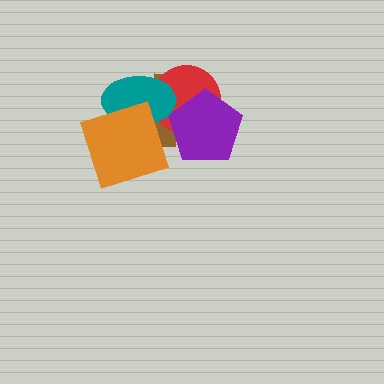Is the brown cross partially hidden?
Yes, it is partially covered by another shape.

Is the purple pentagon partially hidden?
No, no other shape covers it.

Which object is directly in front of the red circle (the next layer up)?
The purple pentagon is directly in front of the red circle.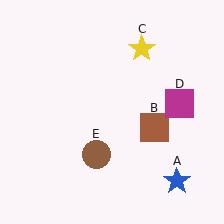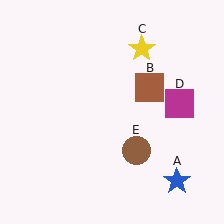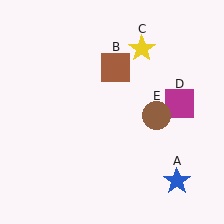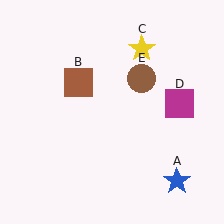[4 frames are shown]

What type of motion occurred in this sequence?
The brown square (object B), brown circle (object E) rotated counterclockwise around the center of the scene.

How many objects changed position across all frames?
2 objects changed position: brown square (object B), brown circle (object E).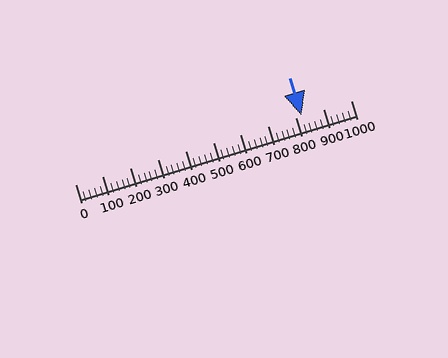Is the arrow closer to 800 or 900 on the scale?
The arrow is closer to 800.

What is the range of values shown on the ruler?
The ruler shows values from 0 to 1000.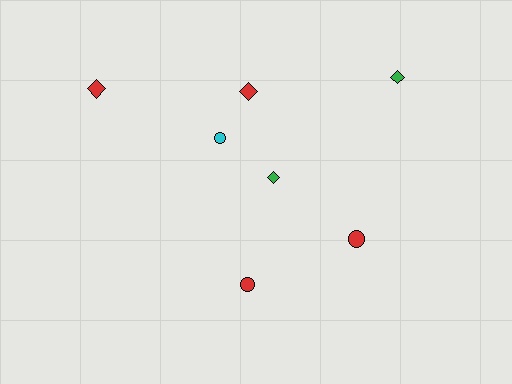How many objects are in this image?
There are 7 objects.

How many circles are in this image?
There are 3 circles.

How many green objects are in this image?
There are 2 green objects.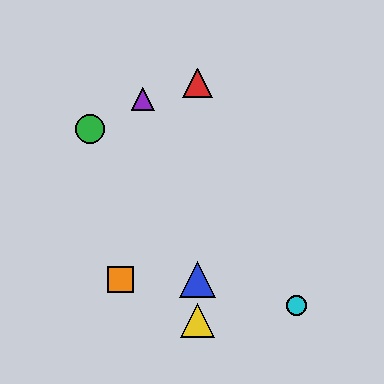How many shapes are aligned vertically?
3 shapes (the red triangle, the blue triangle, the yellow triangle) are aligned vertically.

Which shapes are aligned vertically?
The red triangle, the blue triangle, the yellow triangle are aligned vertically.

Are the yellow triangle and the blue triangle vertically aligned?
Yes, both are at x≈198.